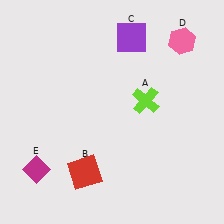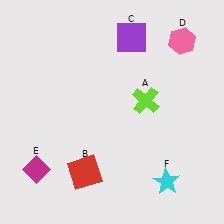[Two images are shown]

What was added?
A cyan star (F) was added in Image 2.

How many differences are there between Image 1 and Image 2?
There is 1 difference between the two images.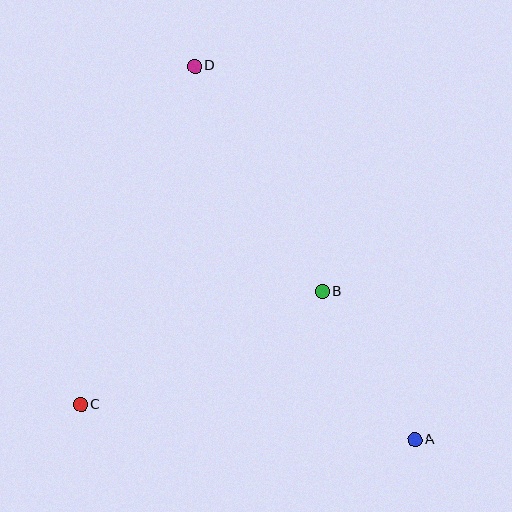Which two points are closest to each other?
Points A and B are closest to each other.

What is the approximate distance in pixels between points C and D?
The distance between C and D is approximately 357 pixels.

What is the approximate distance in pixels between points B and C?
The distance between B and C is approximately 267 pixels.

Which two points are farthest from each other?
Points A and D are farthest from each other.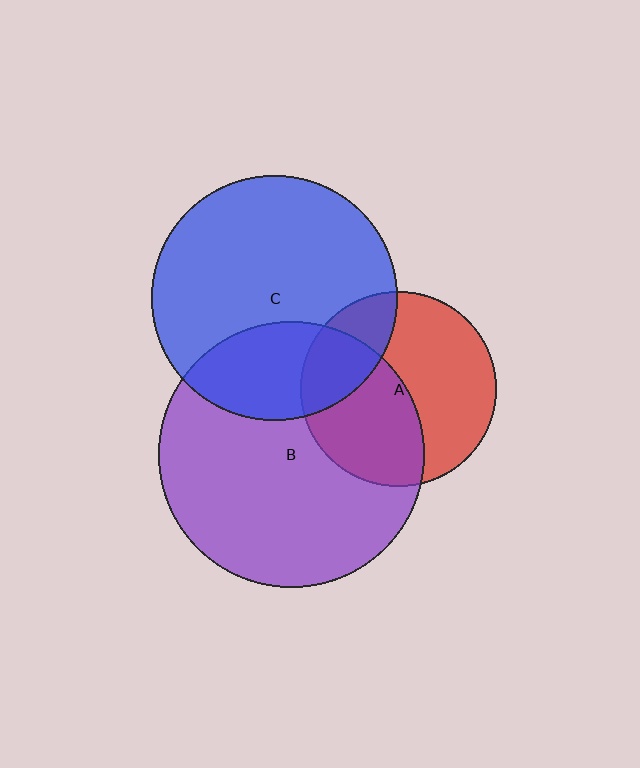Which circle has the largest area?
Circle B (purple).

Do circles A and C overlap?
Yes.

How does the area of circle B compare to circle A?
Approximately 1.8 times.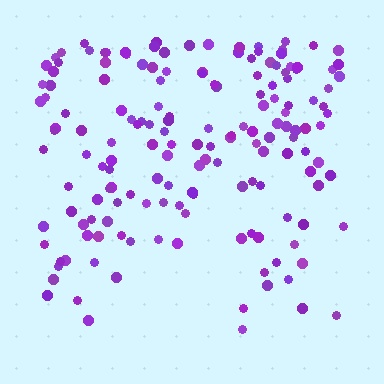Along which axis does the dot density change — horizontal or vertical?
Vertical.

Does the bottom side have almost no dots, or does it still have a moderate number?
Still a moderate number, just noticeably fewer than the top.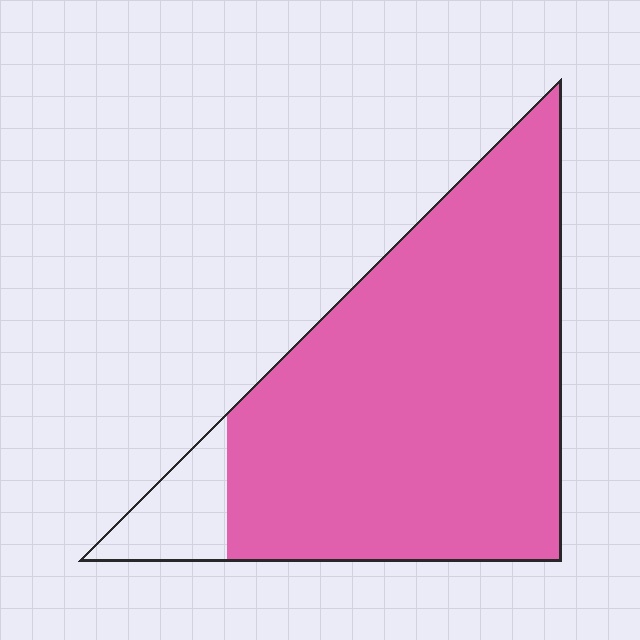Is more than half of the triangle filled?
Yes.